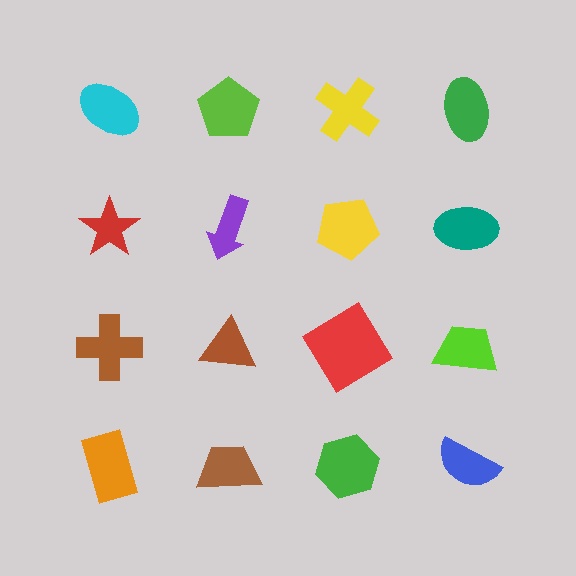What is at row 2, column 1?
A red star.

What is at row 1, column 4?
A green ellipse.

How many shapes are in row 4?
4 shapes.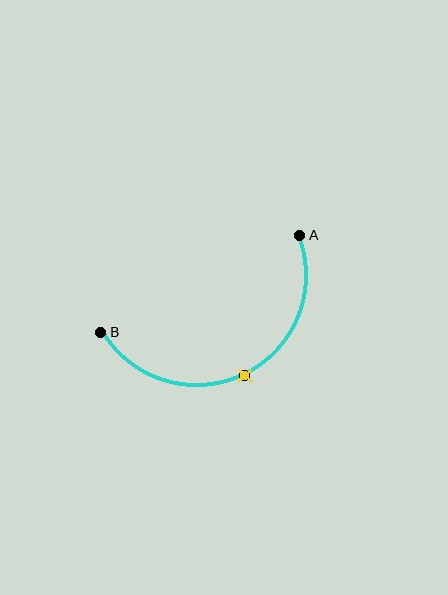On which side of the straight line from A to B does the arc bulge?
The arc bulges below the straight line connecting A and B.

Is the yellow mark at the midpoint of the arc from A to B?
Yes. The yellow mark lies on the arc at equal arc-length from both A and B — it is the arc midpoint.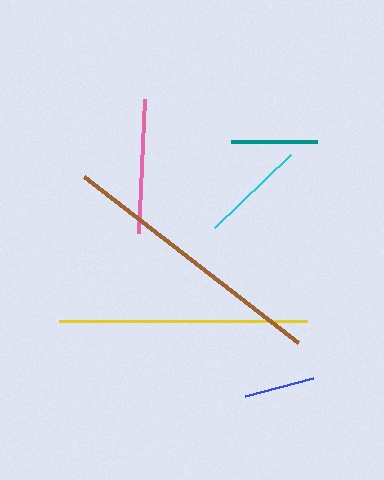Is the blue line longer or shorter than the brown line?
The brown line is longer than the blue line.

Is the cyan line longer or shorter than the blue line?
The cyan line is longer than the blue line.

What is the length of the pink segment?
The pink segment is approximately 134 pixels long.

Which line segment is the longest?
The brown line is the longest at approximately 271 pixels.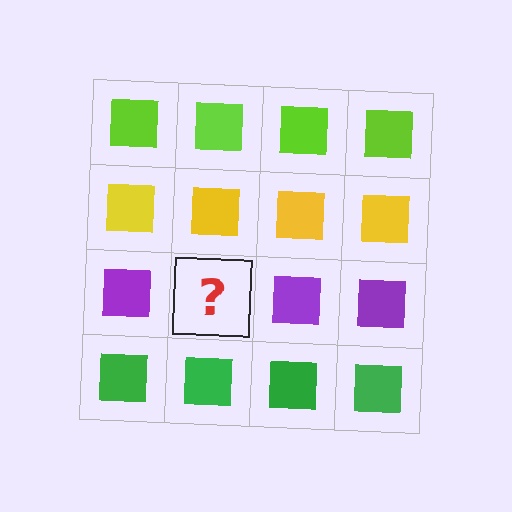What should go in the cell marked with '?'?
The missing cell should contain a purple square.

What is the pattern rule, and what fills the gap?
The rule is that each row has a consistent color. The gap should be filled with a purple square.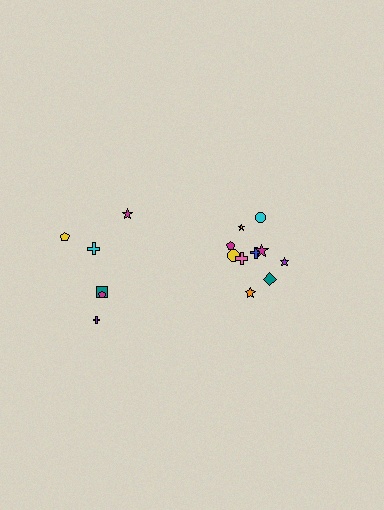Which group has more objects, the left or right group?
The right group.